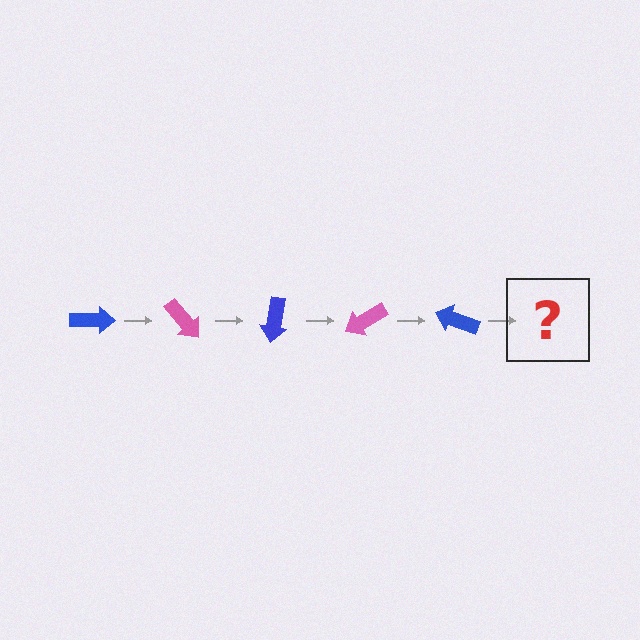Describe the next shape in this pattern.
It should be a pink arrow, rotated 250 degrees from the start.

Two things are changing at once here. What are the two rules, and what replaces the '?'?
The two rules are that it rotates 50 degrees each step and the color cycles through blue and pink. The '?' should be a pink arrow, rotated 250 degrees from the start.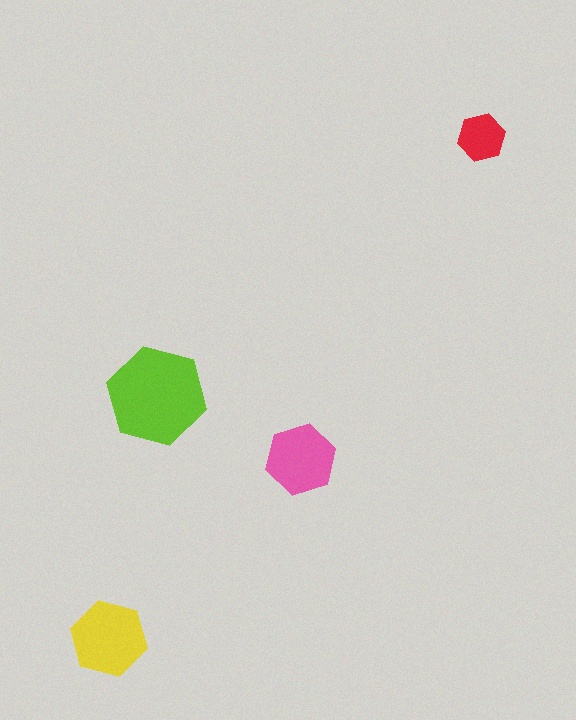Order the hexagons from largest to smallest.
the lime one, the yellow one, the pink one, the red one.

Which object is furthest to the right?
The red hexagon is rightmost.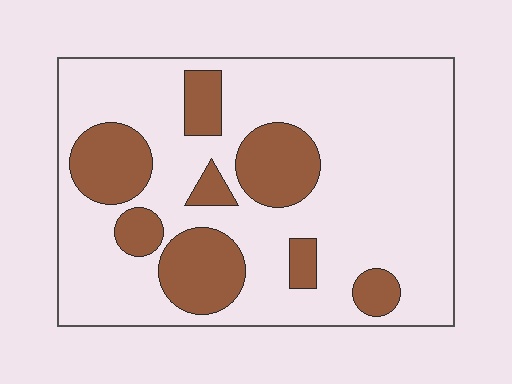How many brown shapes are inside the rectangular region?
8.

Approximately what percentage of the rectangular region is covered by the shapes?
Approximately 25%.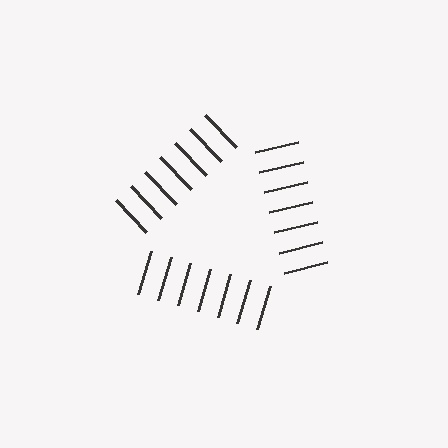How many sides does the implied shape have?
3 sides — the line-ends trace a triangle.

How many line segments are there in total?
21 — 7 along each of the 3 edges.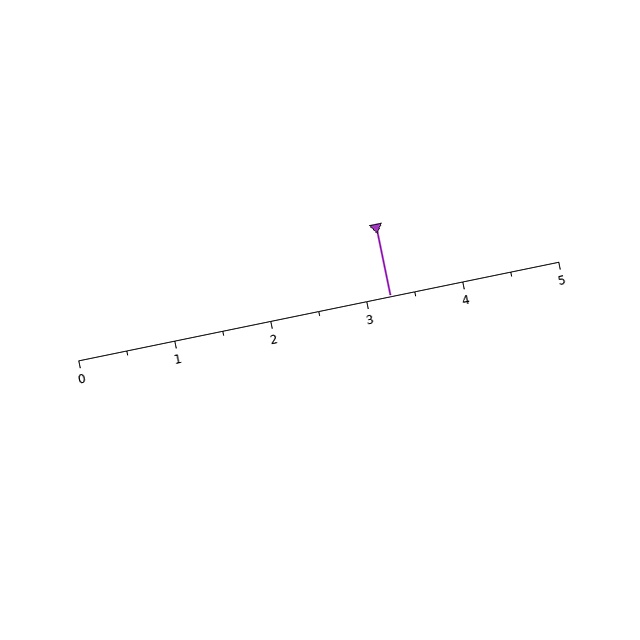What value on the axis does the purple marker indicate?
The marker indicates approximately 3.2.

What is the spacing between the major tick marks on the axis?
The major ticks are spaced 1 apart.